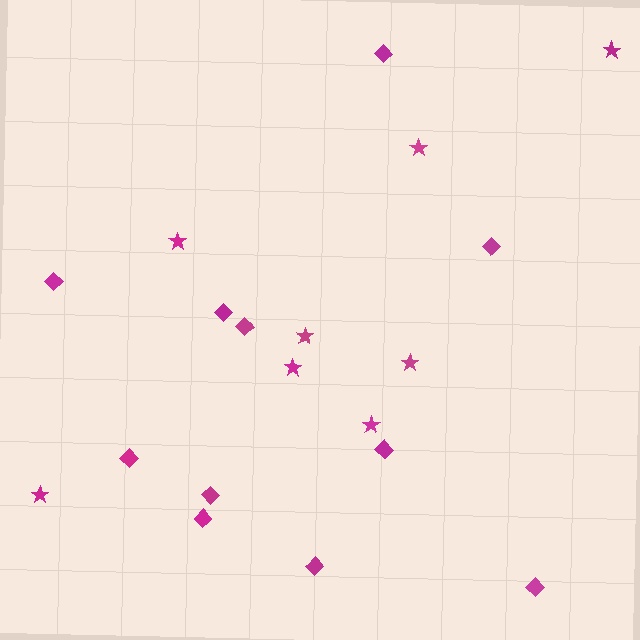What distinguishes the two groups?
There are 2 groups: one group of diamonds (11) and one group of stars (8).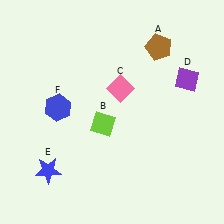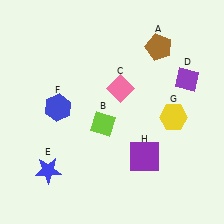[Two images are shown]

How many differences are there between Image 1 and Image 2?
There are 2 differences between the two images.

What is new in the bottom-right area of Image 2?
A purple square (H) was added in the bottom-right area of Image 2.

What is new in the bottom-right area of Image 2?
A yellow hexagon (G) was added in the bottom-right area of Image 2.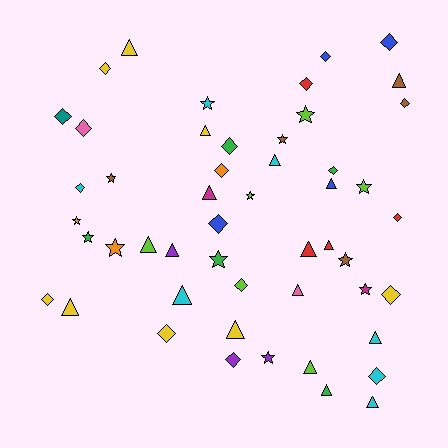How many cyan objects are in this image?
There are 7 cyan objects.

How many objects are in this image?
There are 50 objects.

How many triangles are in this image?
There are 18 triangles.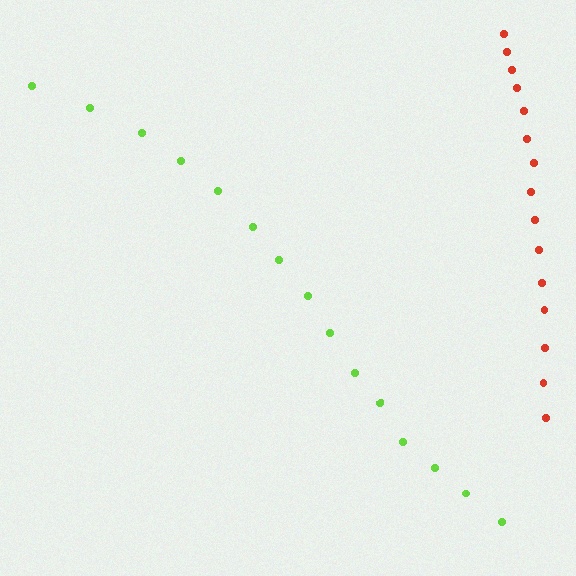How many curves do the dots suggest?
There are 2 distinct paths.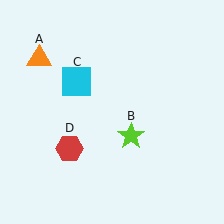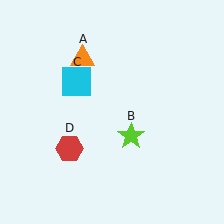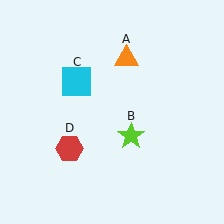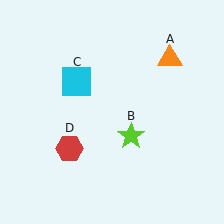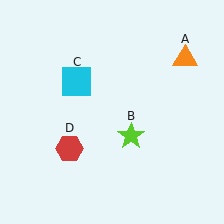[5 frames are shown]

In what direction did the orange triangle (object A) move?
The orange triangle (object A) moved right.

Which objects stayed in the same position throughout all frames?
Lime star (object B) and cyan square (object C) and red hexagon (object D) remained stationary.